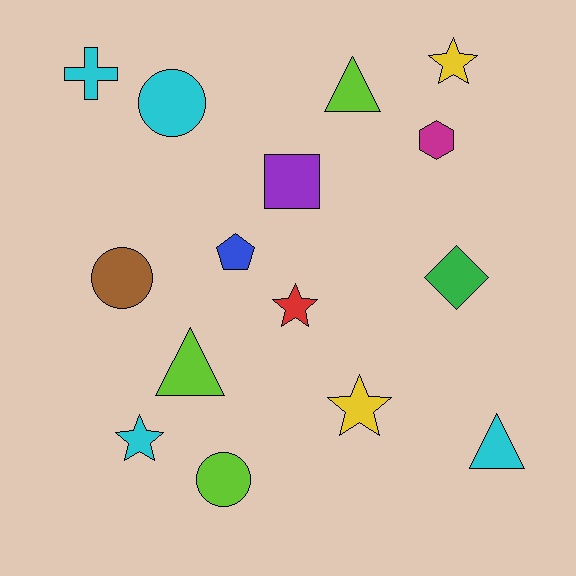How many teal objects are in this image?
There are no teal objects.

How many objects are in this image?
There are 15 objects.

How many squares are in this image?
There is 1 square.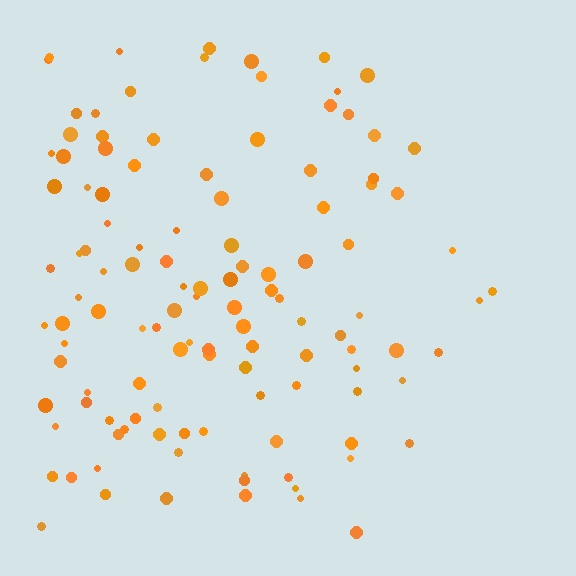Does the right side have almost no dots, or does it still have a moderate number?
Still a moderate number, just noticeably fewer than the left.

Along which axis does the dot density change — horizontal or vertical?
Horizontal.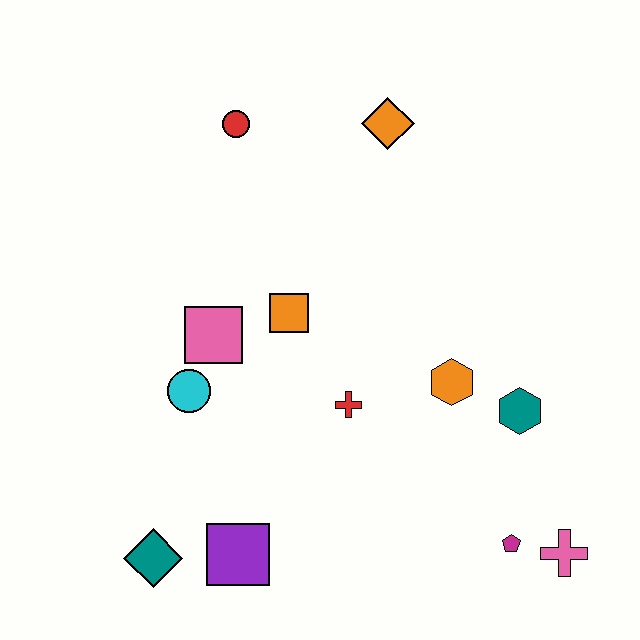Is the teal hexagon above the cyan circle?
No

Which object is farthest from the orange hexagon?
The teal diamond is farthest from the orange hexagon.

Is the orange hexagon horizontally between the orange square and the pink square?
No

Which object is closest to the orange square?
The pink square is closest to the orange square.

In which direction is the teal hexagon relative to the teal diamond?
The teal hexagon is to the right of the teal diamond.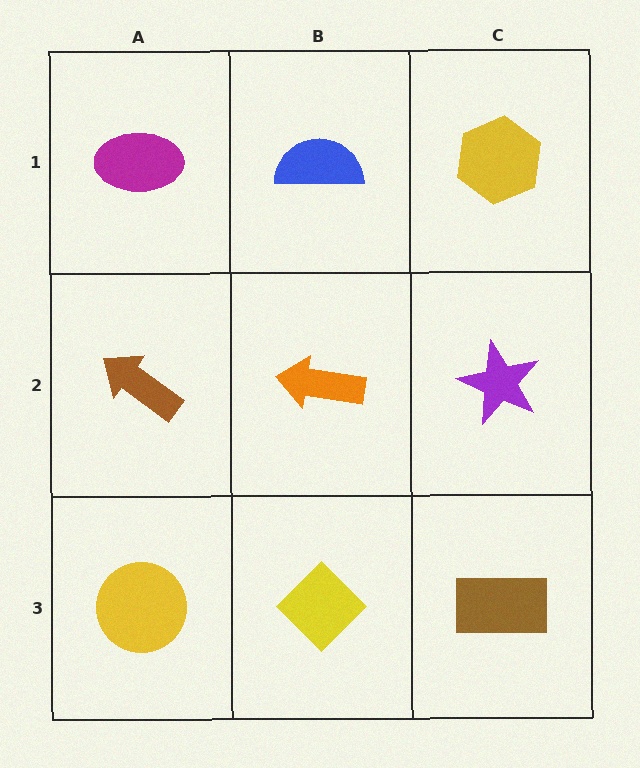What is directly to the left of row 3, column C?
A yellow diamond.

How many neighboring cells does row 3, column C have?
2.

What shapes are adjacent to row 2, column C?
A yellow hexagon (row 1, column C), a brown rectangle (row 3, column C), an orange arrow (row 2, column B).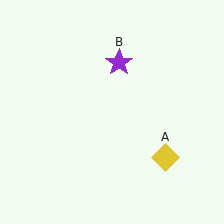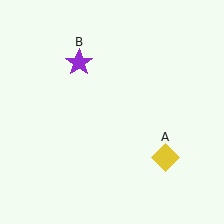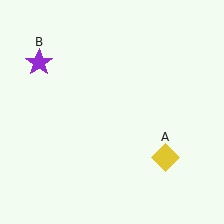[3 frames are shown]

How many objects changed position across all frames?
1 object changed position: purple star (object B).